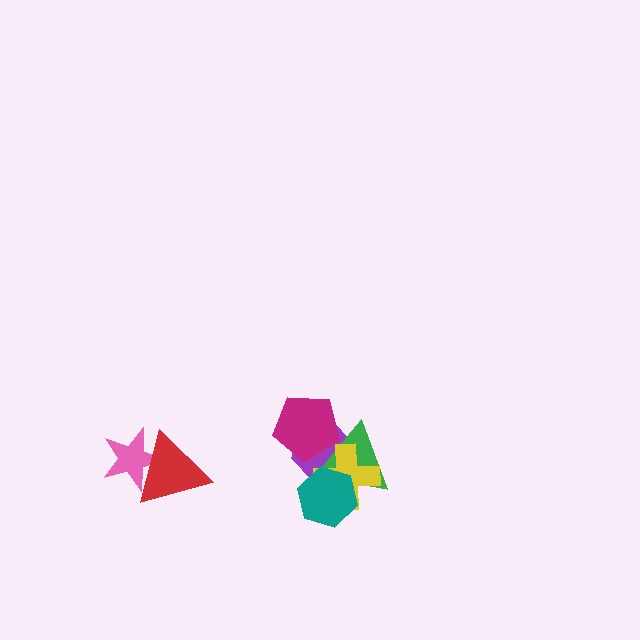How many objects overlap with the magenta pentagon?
2 objects overlap with the magenta pentagon.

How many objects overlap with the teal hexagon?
3 objects overlap with the teal hexagon.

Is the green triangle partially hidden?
Yes, it is partially covered by another shape.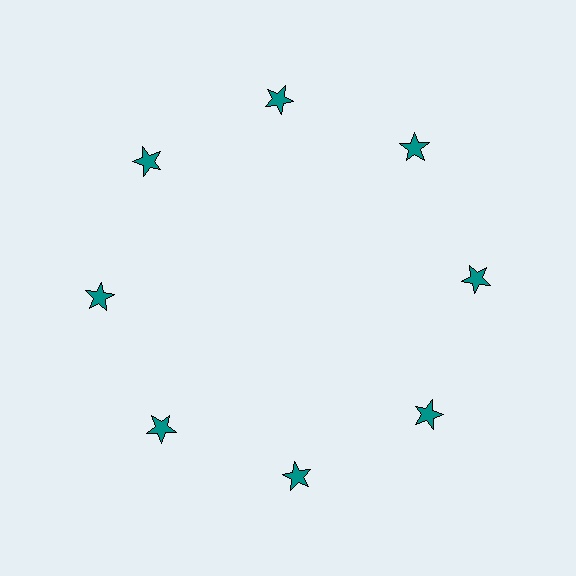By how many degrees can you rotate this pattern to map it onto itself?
The pattern maps onto itself every 45 degrees of rotation.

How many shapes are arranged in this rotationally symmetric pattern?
There are 8 shapes, arranged in 8 groups of 1.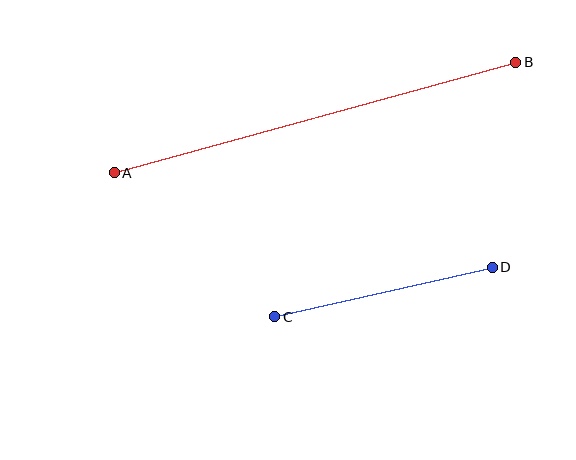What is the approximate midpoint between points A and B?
The midpoint is at approximately (315, 117) pixels.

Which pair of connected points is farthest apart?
Points A and B are farthest apart.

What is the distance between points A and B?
The distance is approximately 417 pixels.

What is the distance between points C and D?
The distance is approximately 223 pixels.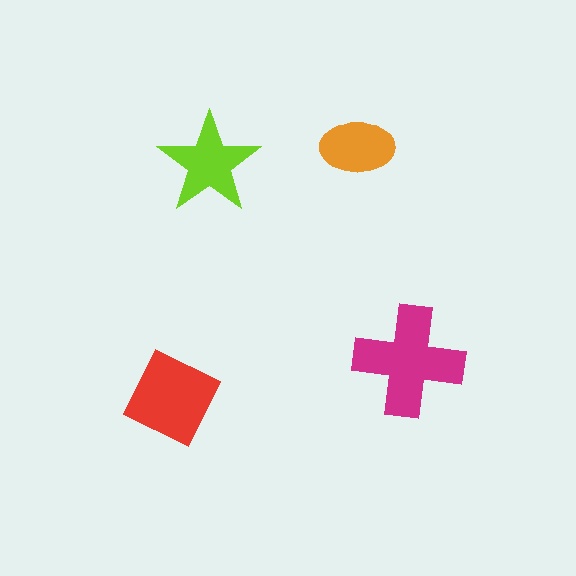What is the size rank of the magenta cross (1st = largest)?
1st.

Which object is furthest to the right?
The magenta cross is rightmost.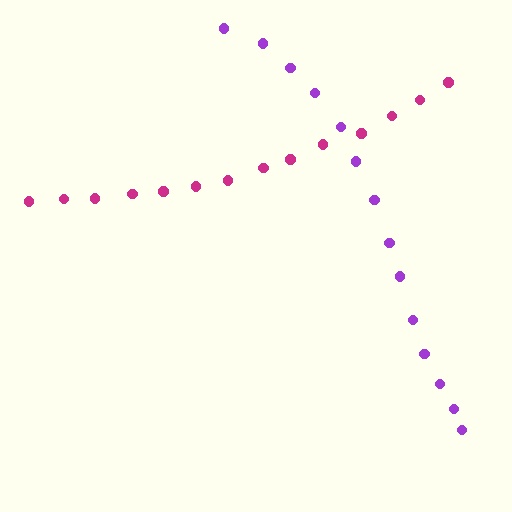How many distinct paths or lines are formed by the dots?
There are 2 distinct paths.